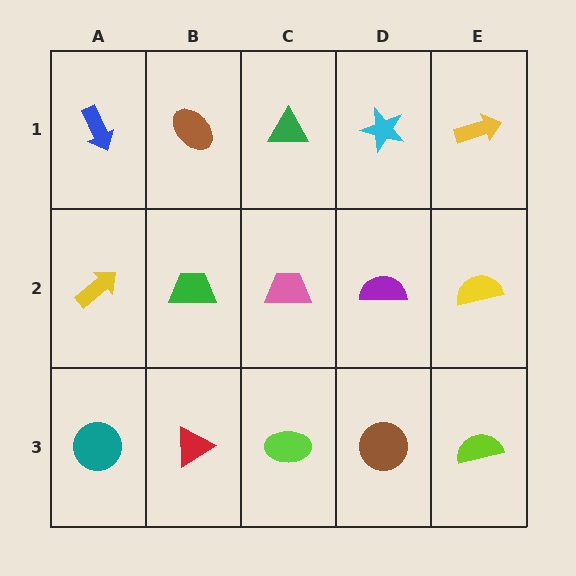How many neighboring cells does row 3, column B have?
3.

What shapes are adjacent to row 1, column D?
A purple semicircle (row 2, column D), a green triangle (row 1, column C), a yellow arrow (row 1, column E).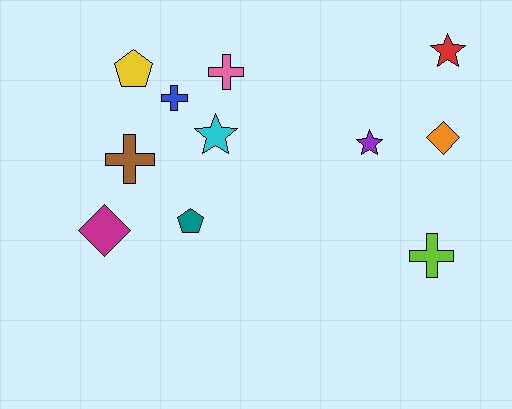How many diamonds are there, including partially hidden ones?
There are 2 diamonds.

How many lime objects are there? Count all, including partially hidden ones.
There is 1 lime object.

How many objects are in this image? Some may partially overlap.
There are 11 objects.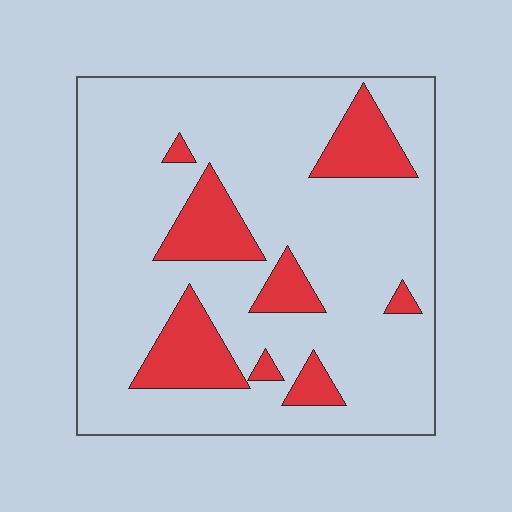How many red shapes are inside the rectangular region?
8.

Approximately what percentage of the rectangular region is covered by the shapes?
Approximately 20%.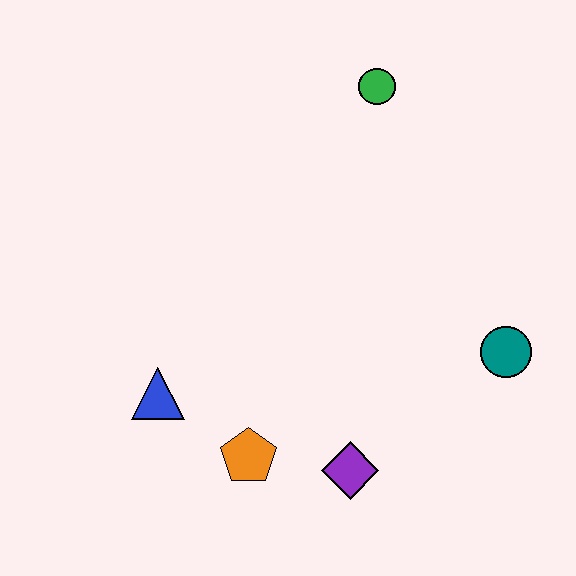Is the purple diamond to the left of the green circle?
Yes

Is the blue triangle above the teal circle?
No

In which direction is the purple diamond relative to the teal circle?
The purple diamond is to the left of the teal circle.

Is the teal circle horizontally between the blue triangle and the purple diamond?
No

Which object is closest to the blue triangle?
The orange pentagon is closest to the blue triangle.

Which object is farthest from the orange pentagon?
The green circle is farthest from the orange pentagon.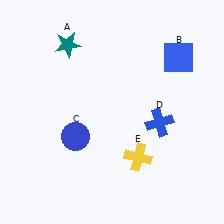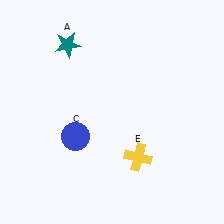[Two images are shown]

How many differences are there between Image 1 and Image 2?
There are 2 differences between the two images.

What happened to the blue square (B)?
The blue square (B) was removed in Image 2. It was in the top-right area of Image 1.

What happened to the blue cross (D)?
The blue cross (D) was removed in Image 2. It was in the bottom-right area of Image 1.